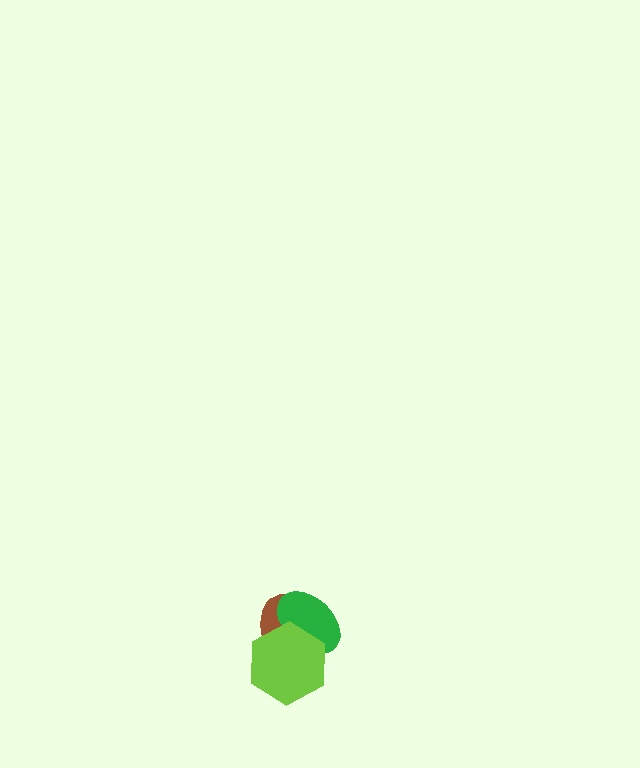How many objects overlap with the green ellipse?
2 objects overlap with the green ellipse.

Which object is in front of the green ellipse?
The lime hexagon is in front of the green ellipse.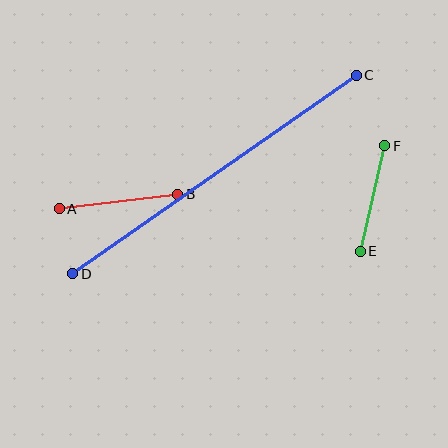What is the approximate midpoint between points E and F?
The midpoint is at approximately (373, 199) pixels.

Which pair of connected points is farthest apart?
Points C and D are farthest apart.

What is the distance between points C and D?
The distance is approximately 346 pixels.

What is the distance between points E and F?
The distance is approximately 108 pixels.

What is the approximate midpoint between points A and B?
The midpoint is at approximately (119, 202) pixels.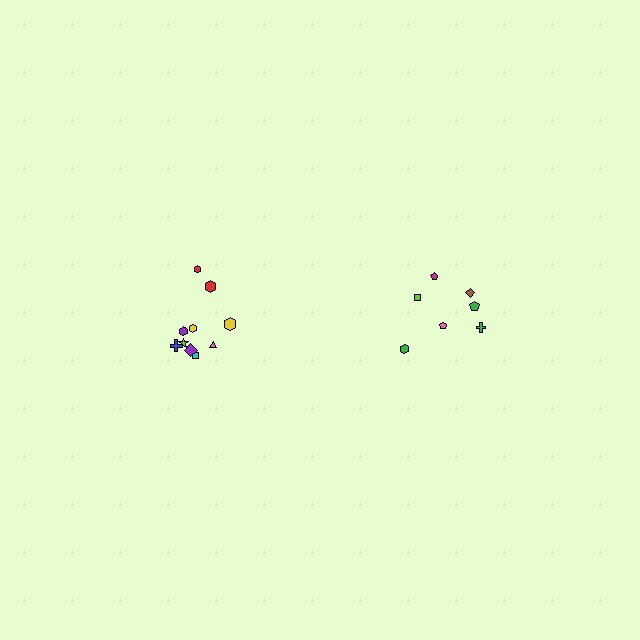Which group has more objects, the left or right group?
The left group.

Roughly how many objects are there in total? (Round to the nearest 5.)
Roughly 15 objects in total.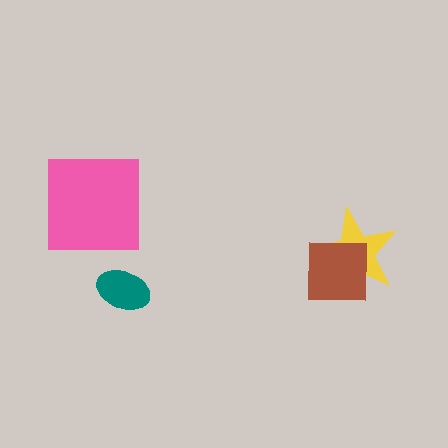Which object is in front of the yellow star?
The brown square is in front of the yellow star.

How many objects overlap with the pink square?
0 objects overlap with the pink square.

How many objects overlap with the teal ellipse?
0 objects overlap with the teal ellipse.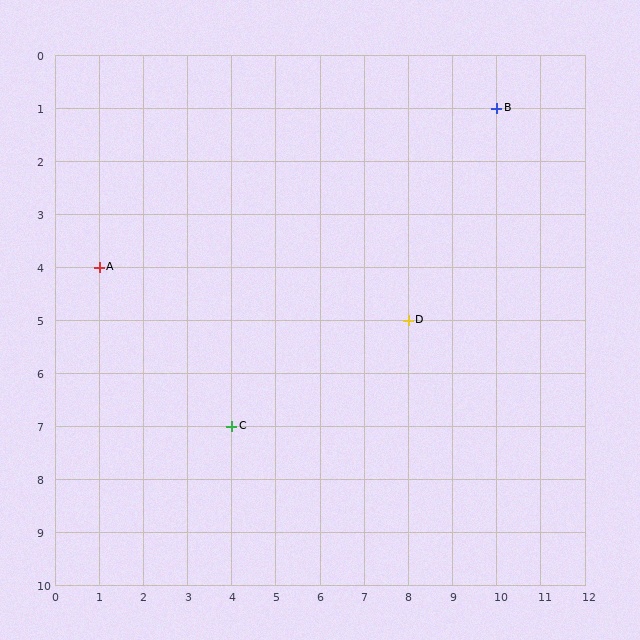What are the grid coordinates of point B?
Point B is at grid coordinates (10, 1).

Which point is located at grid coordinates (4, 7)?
Point C is at (4, 7).